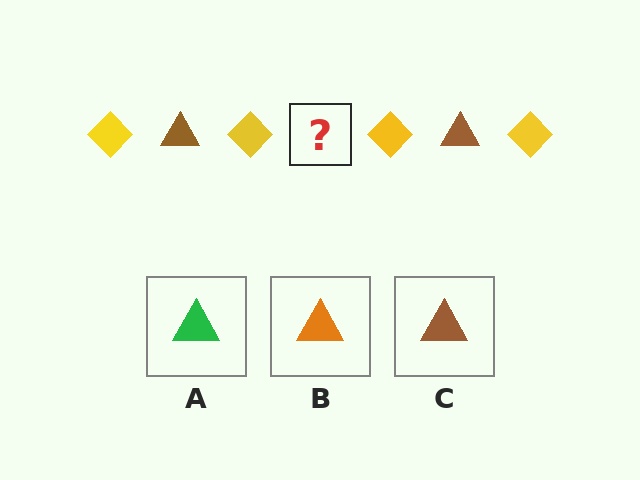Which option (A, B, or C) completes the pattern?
C.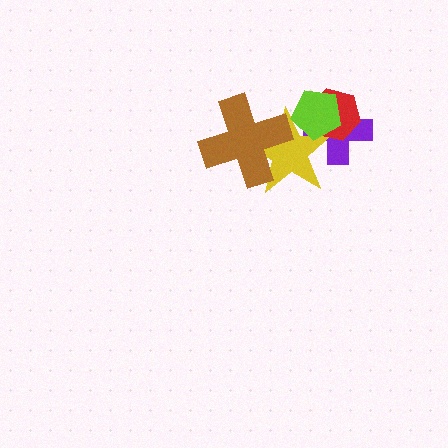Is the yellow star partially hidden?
Yes, it is partially covered by another shape.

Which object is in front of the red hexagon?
The lime pentagon is in front of the red hexagon.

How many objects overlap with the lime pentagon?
3 objects overlap with the lime pentagon.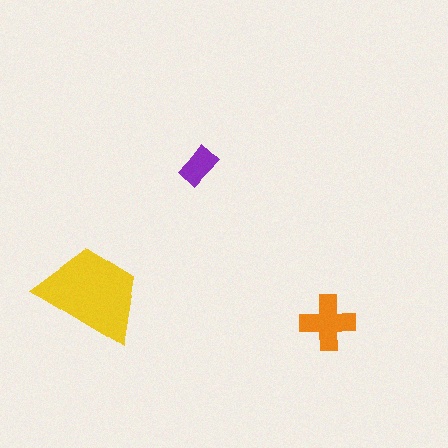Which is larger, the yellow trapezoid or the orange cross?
The yellow trapezoid.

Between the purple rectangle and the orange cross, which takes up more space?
The orange cross.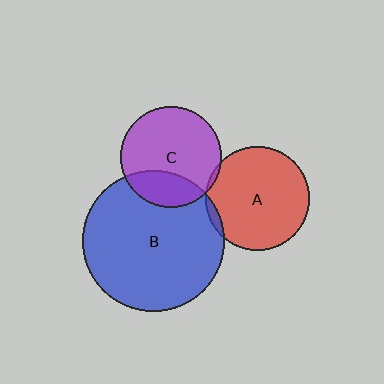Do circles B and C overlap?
Yes.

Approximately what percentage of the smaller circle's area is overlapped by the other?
Approximately 25%.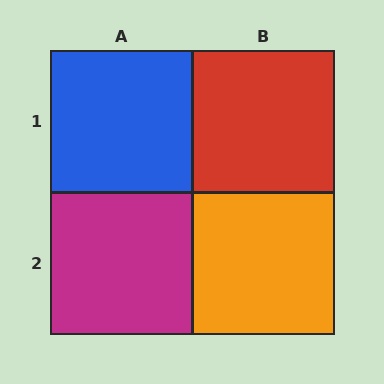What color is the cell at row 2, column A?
Magenta.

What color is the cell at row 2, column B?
Orange.